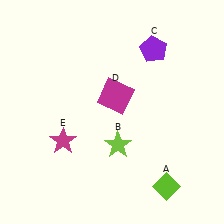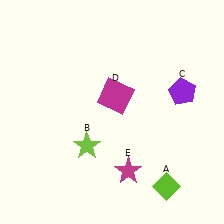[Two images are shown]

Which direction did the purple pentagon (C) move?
The purple pentagon (C) moved down.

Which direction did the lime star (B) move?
The lime star (B) moved left.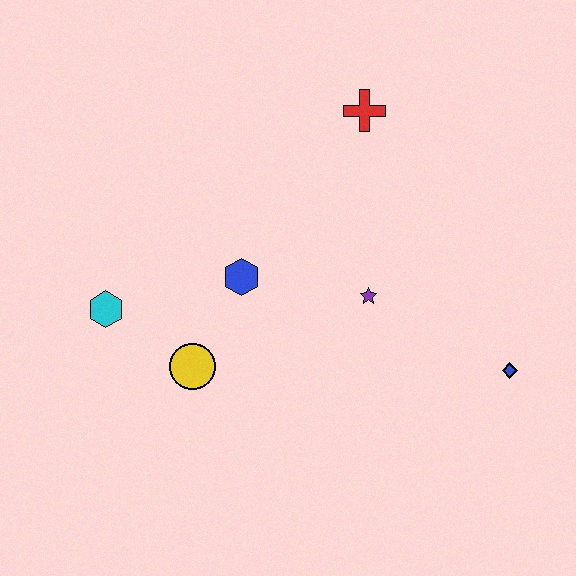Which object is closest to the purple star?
The blue hexagon is closest to the purple star.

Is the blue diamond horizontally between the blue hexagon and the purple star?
No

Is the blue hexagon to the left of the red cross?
Yes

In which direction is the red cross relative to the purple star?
The red cross is above the purple star.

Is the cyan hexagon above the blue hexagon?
No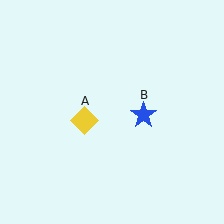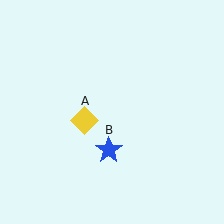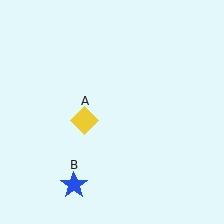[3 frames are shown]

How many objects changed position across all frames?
1 object changed position: blue star (object B).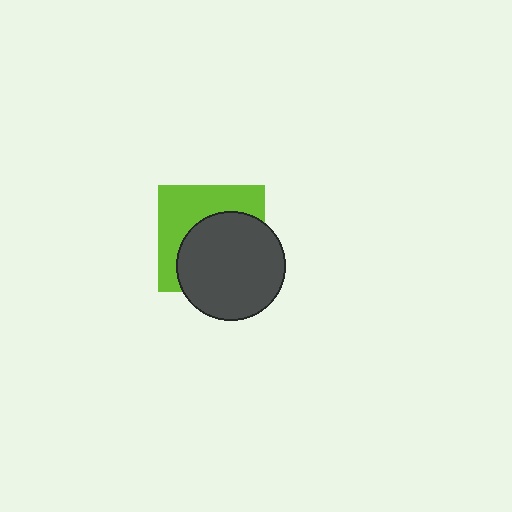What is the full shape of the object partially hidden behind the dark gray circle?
The partially hidden object is a lime square.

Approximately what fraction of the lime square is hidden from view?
Roughly 56% of the lime square is hidden behind the dark gray circle.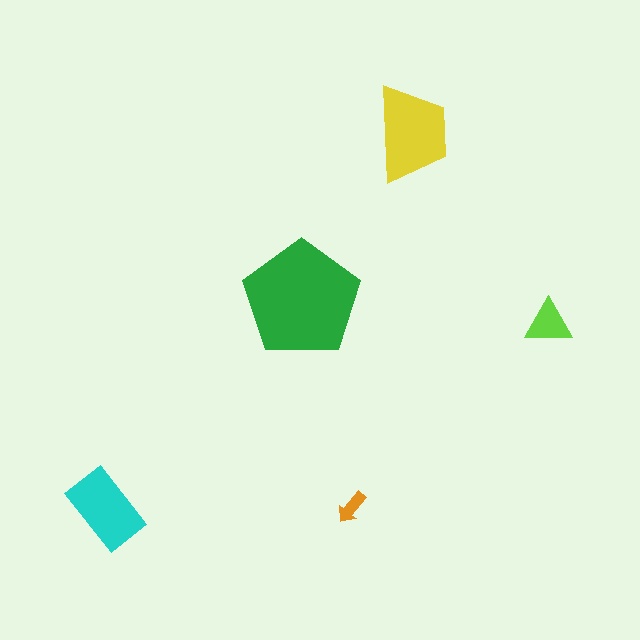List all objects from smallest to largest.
The orange arrow, the lime triangle, the cyan rectangle, the yellow trapezoid, the green pentagon.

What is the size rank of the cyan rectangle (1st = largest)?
3rd.